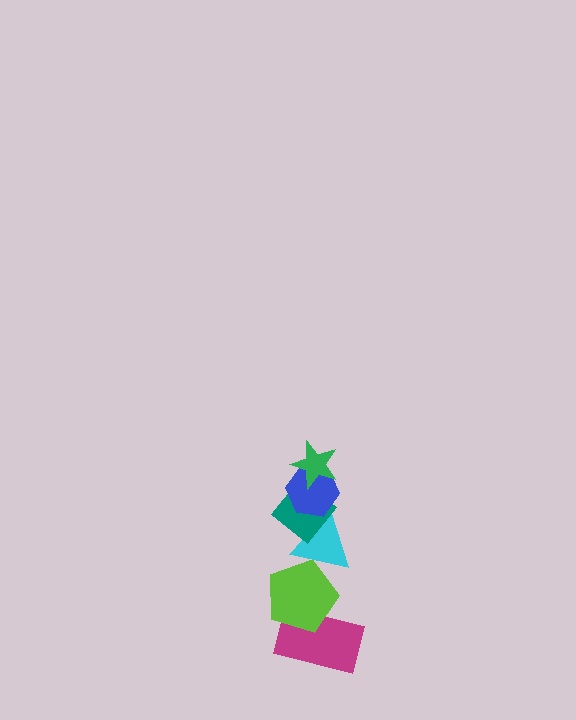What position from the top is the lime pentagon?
The lime pentagon is 5th from the top.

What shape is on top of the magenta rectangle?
The lime pentagon is on top of the magenta rectangle.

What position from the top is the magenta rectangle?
The magenta rectangle is 6th from the top.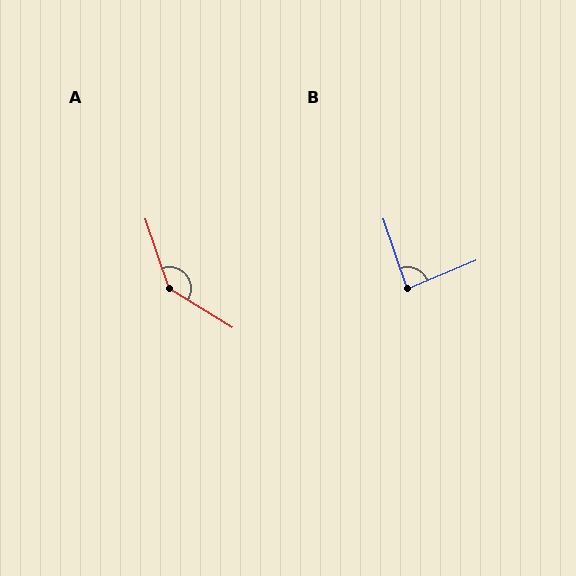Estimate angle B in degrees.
Approximately 86 degrees.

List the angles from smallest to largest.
B (86°), A (140°).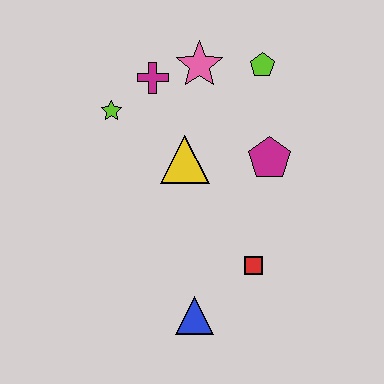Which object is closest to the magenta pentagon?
The yellow triangle is closest to the magenta pentagon.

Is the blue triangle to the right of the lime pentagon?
No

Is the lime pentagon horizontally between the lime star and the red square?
No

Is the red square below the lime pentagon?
Yes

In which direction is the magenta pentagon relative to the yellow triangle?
The magenta pentagon is to the right of the yellow triangle.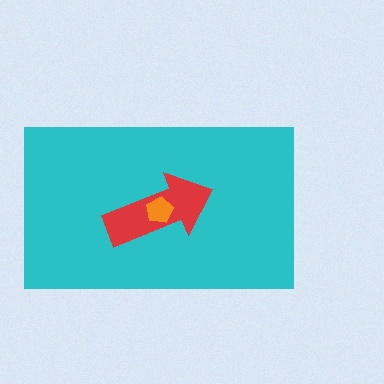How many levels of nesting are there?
3.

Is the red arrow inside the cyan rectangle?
Yes.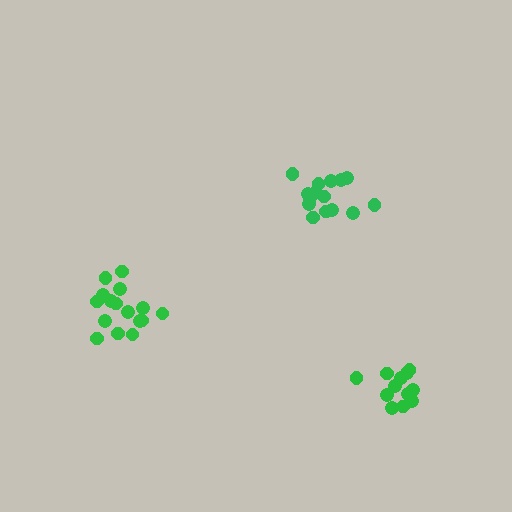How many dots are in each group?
Group 1: 15 dots, Group 2: 16 dots, Group 3: 12 dots (43 total).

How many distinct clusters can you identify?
There are 3 distinct clusters.